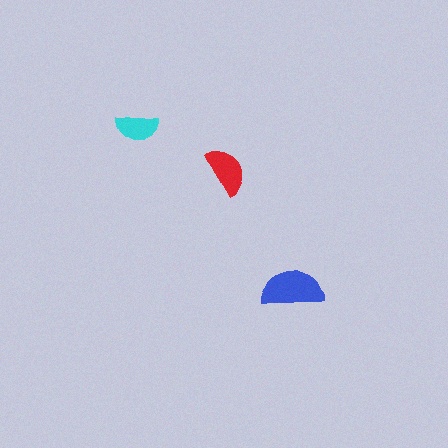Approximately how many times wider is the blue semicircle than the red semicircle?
About 1.5 times wider.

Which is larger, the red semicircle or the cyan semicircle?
The red one.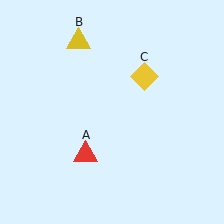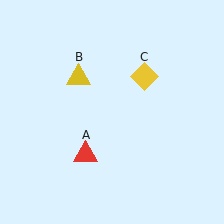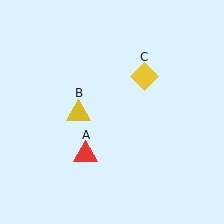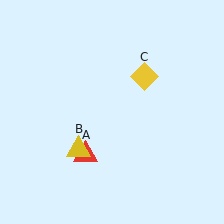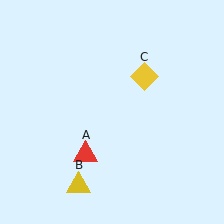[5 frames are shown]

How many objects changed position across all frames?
1 object changed position: yellow triangle (object B).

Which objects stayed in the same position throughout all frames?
Red triangle (object A) and yellow diamond (object C) remained stationary.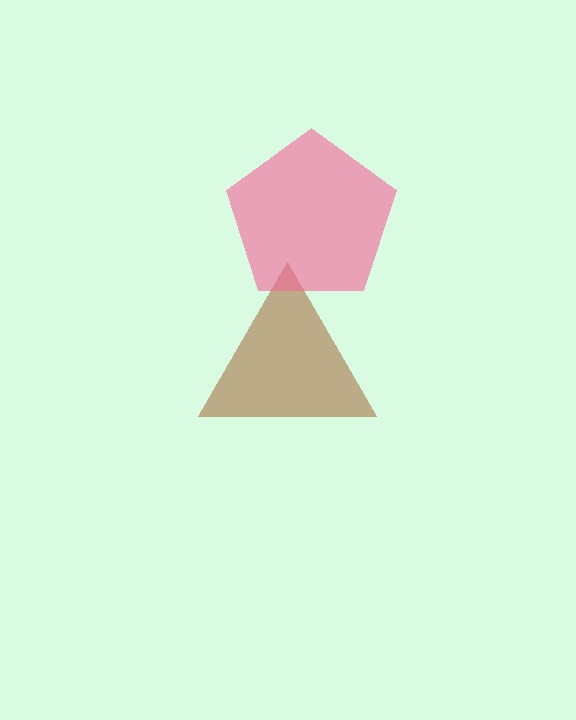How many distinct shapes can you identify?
There are 2 distinct shapes: a brown triangle, a pink pentagon.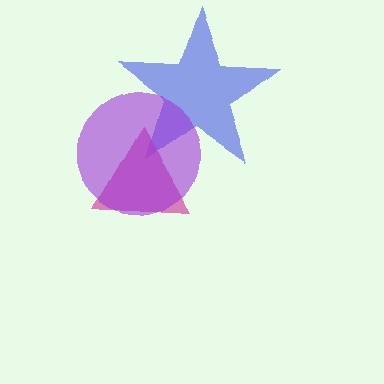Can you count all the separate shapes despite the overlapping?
Yes, there are 3 separate shapes.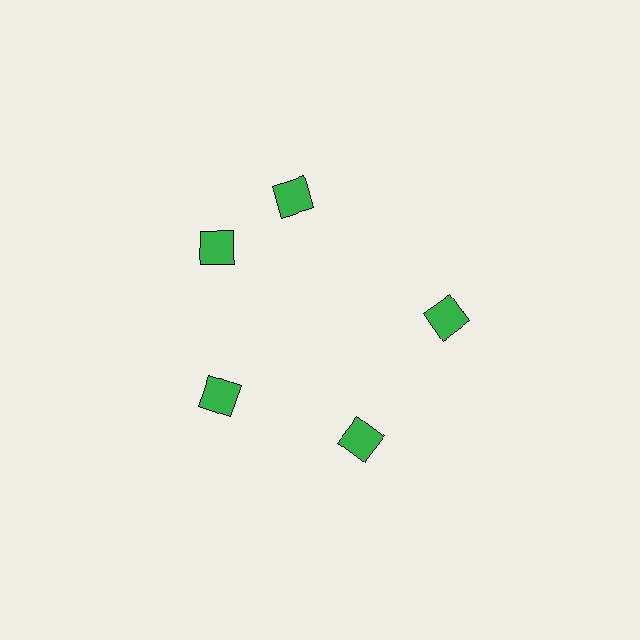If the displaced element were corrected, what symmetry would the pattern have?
It would have 5-fold rotational symmetry — the pattern would map onto itself every 72 degrees.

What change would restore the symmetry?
The symmetry would be restored by rotating it back into even spacing with its neighbors so that all 5 diamonds sit at equal angles and equal distance from the center.